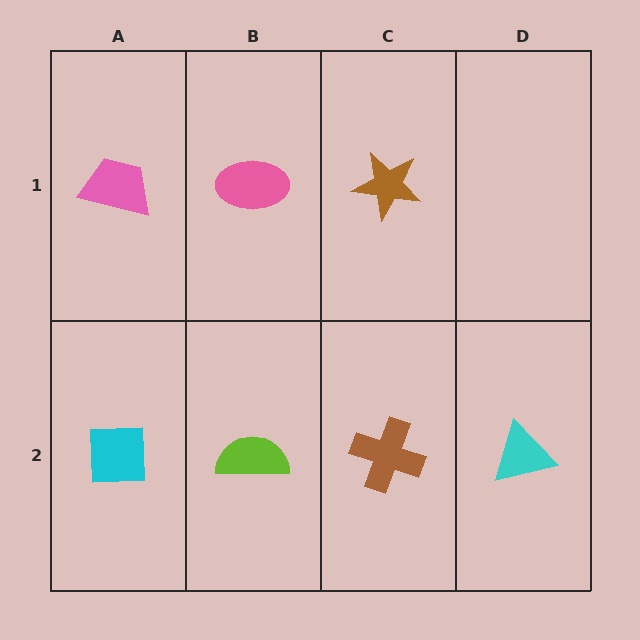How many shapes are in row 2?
4 shapes.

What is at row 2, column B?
A lime semicircle.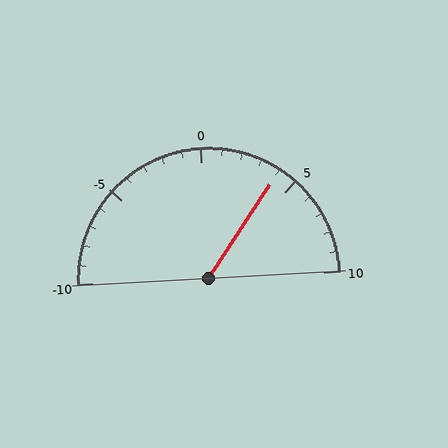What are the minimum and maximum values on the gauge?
The gauge ranges from -10 to 10.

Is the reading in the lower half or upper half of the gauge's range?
The reading is in the upper half of the range (-10 to 10).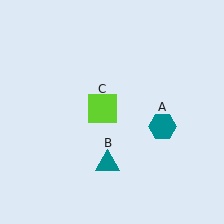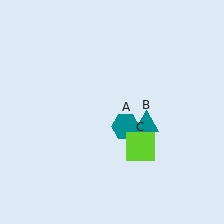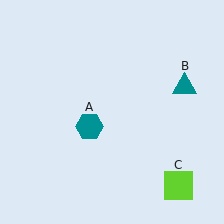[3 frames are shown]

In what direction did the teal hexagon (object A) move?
The teal hexagon (object A) moved left.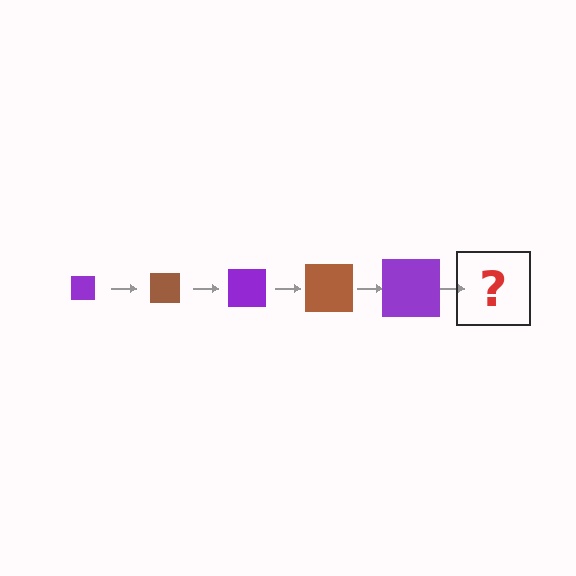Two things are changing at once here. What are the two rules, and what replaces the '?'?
The two rules are that the square grows larger each step and the color cycles through purple and brown. The '?' should be a brown square, larger than the previous one.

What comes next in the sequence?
The next element should be a brown square, larger than the previous one.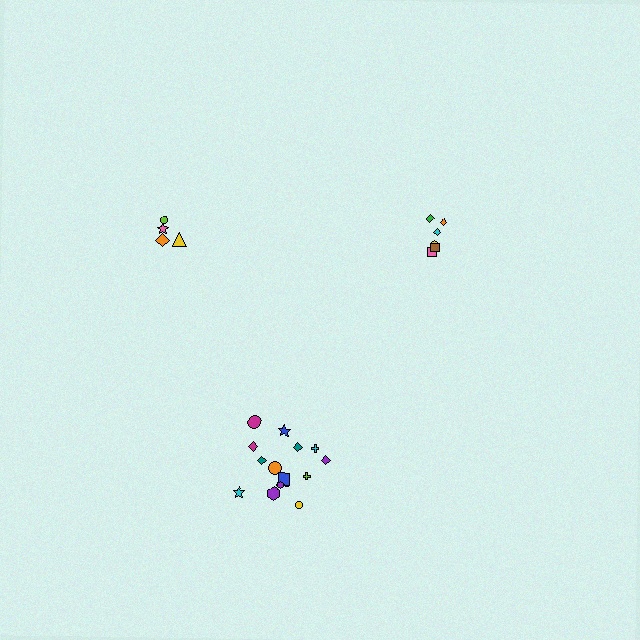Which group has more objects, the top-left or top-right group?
The top-right group.